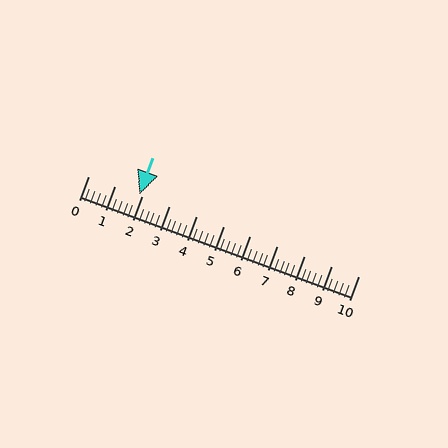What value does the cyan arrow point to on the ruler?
The cyan arrow points to approximately 1.9.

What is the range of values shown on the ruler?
The ruler shows values from 0 to 10.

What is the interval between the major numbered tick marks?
The major tick marks are spaced 1 units apart.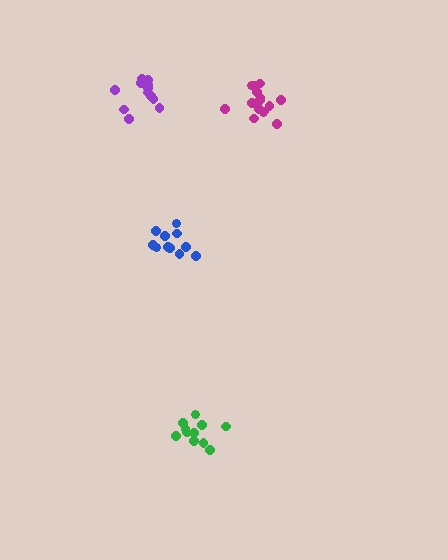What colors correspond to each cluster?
The clusters are colored: blue, magenta, green, purple.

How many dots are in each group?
Group 1: 11 dots, Group 2: 15 dots, Group 3: 11 dots, Group 4: 12 dots (49 total).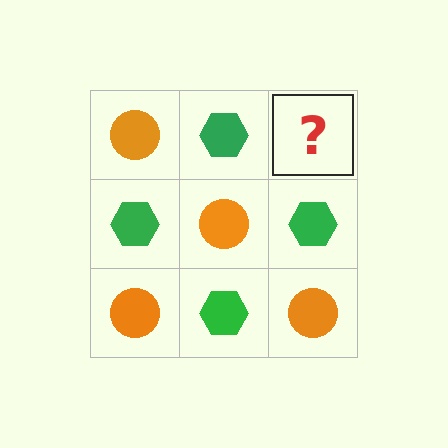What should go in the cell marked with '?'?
The missing cell should contain an orange circle.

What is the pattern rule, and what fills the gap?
The rule is that it alternates orange circle and green hexagon in a checkerboard pattern. The gap should be filled with an orange circle.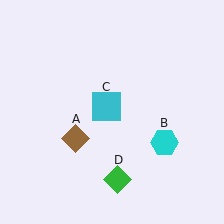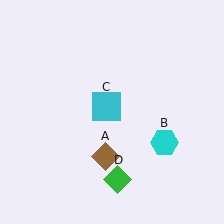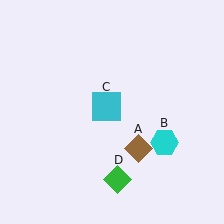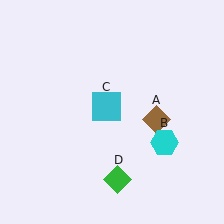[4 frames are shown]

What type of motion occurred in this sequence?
The brown diamond (object A) rotated counterclockwise around the center of the scene.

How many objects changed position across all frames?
1 object changed position: brown diamond (object A).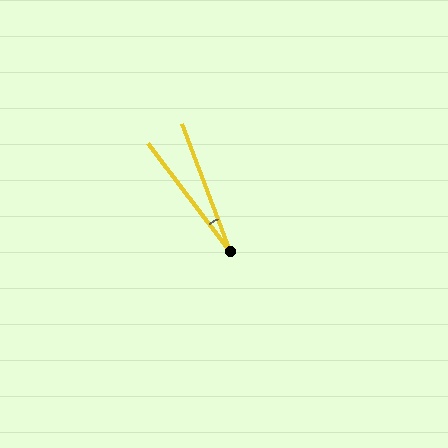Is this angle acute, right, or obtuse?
It is acute.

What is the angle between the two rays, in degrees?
Approximately 17 degrees.